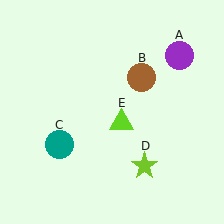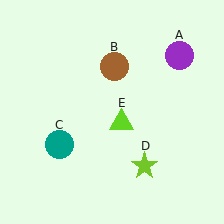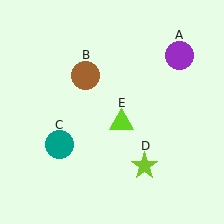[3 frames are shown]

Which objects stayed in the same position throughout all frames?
Purple circle (object A) and teal circle (object C) and lime star (object D) and lime triangle (object E) remained stationary.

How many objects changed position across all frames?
1 object changed position: brown circle (object B).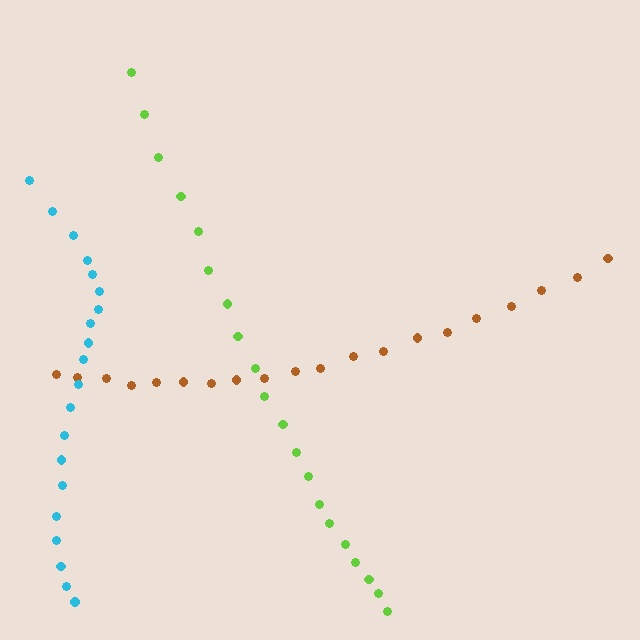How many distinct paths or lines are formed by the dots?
There are 3 distinct paths.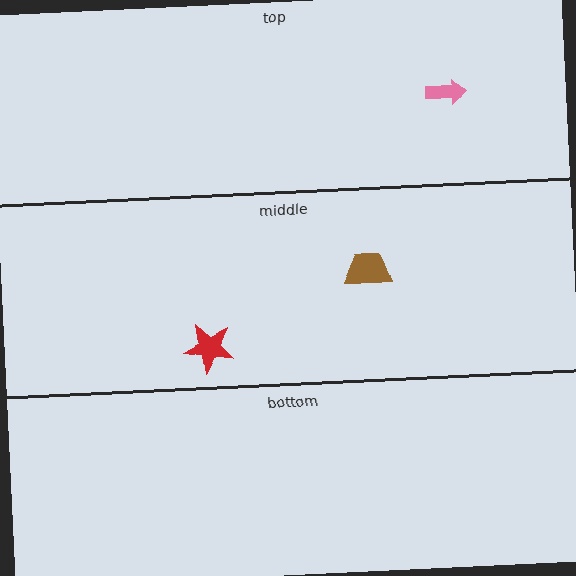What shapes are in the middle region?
The red star, the brown trapezoid.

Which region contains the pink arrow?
The top region.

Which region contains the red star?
The middle region.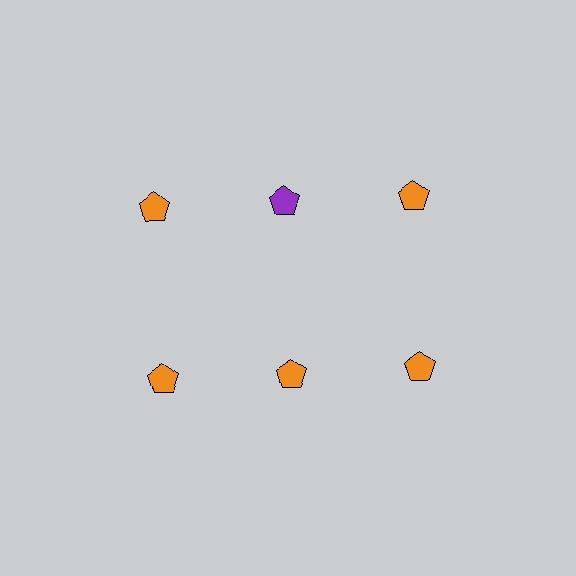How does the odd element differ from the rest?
It has a different color: purple instead of orange.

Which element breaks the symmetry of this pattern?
The purple pentagon in the top row, second from left column breaks the symmetry. All other shapes are orange pentagons.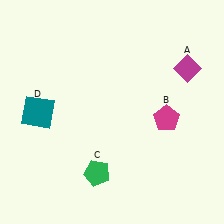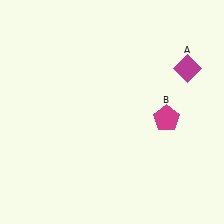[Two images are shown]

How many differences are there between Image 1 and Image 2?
There are 2 differences between the two images.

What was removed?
The green pentagon (C), the teal square (D) were removed in Image 2.